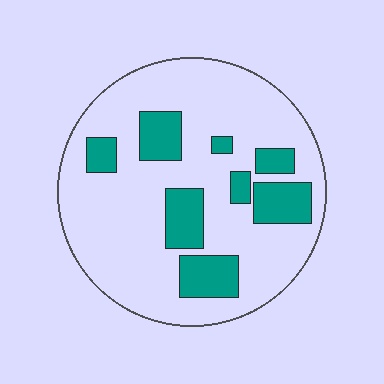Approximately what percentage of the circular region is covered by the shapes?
Approximately 20%.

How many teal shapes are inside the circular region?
8.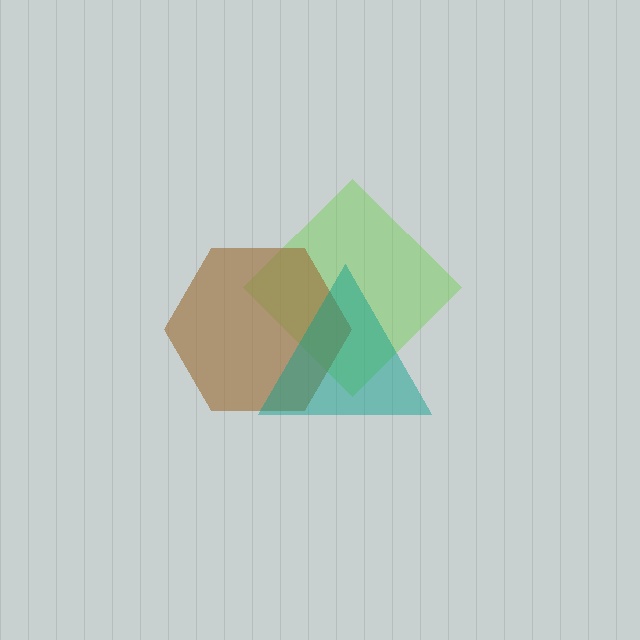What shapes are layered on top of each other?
The layered shapes are: a lime diamond, a brown hexagon, a teal triangle.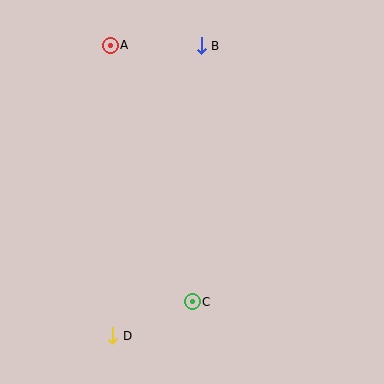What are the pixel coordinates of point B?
Point B is at (201, 46).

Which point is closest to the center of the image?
Point C at (192, 302) is closest to the center.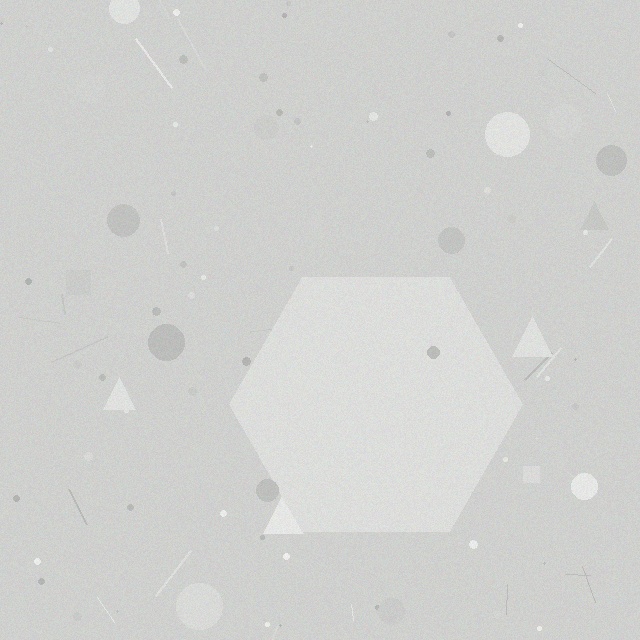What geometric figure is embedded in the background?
A hexagon is embedded in the background.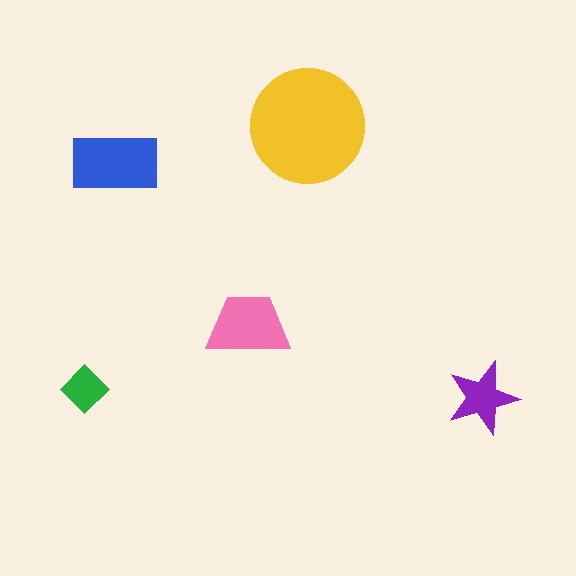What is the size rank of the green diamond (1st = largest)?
5th.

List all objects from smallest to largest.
The green diamond, the purple star, the pink trapezoid, the blue rectangle, the yellow circle.